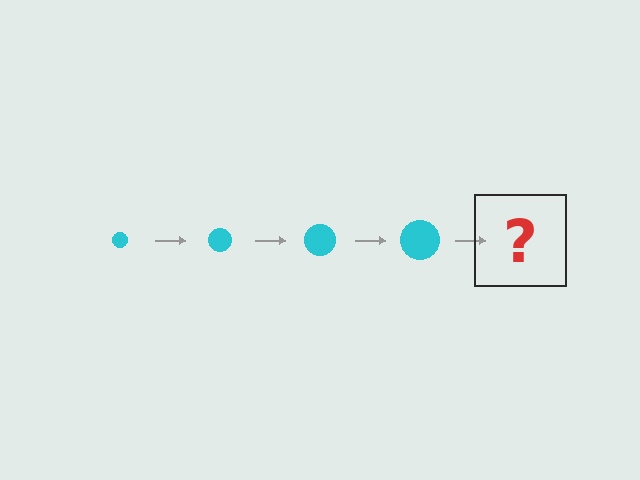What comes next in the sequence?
The next element should be a cyan circle, larger than the previous one.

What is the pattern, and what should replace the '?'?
The pattern is that the circle gets progressively larger each step. The '?' should be a cyan circle, larger than the previous one.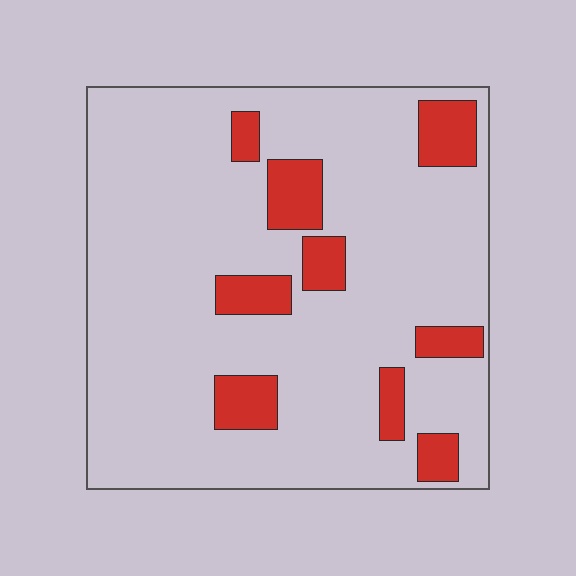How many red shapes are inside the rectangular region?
9.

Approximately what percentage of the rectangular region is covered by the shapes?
Approximately 15%.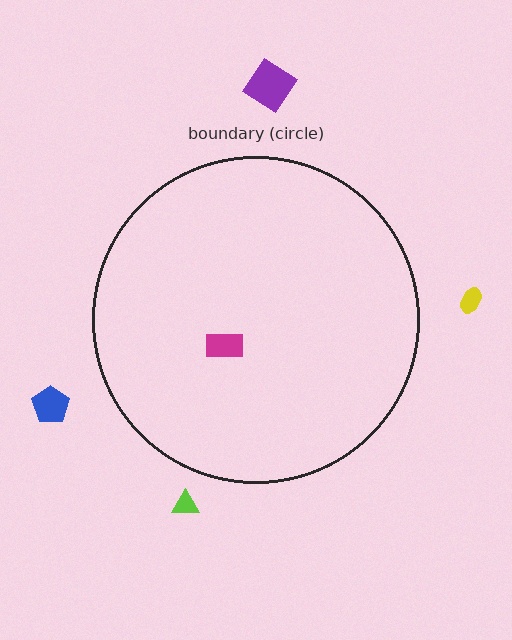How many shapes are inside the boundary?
1 inside, 4 outside.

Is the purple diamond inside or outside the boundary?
Outside.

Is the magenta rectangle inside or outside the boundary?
Inside.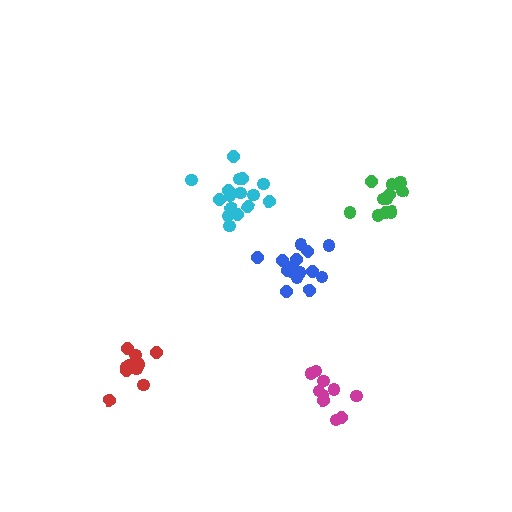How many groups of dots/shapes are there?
There are 5 groups.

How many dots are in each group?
Group 1: 12 dots, Group 2: 16 dots, Group 3: 12 dots, Group 4: 15 dots, Group 5: 10 dots (65 total).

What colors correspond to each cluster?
The clusters are colored: green, cyan, red, blue, magenta.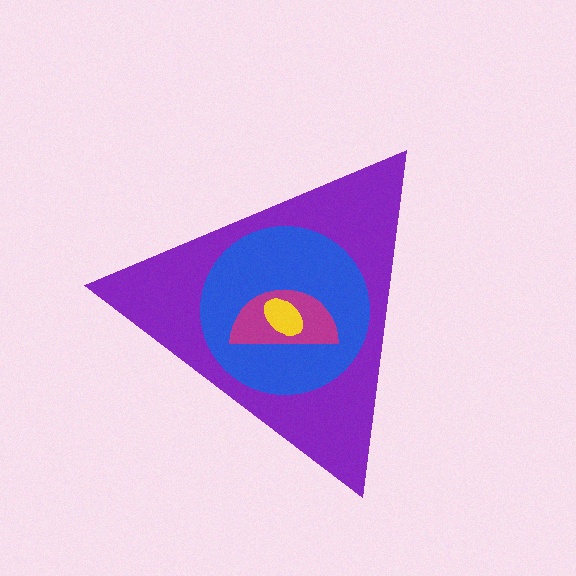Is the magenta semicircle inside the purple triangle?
Yes.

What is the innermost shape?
The yellow ellipse.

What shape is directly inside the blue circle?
The magenta semicircle.